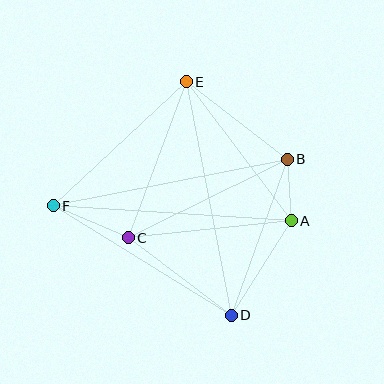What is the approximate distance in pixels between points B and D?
The distance between B and D is approximately 166 pixels.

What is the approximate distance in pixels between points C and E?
The distance between C and E is approximately 167 pixels.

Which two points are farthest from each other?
Points B and F are farthest from each other.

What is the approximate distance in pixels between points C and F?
The distance between C and F is approximately 82 pixels.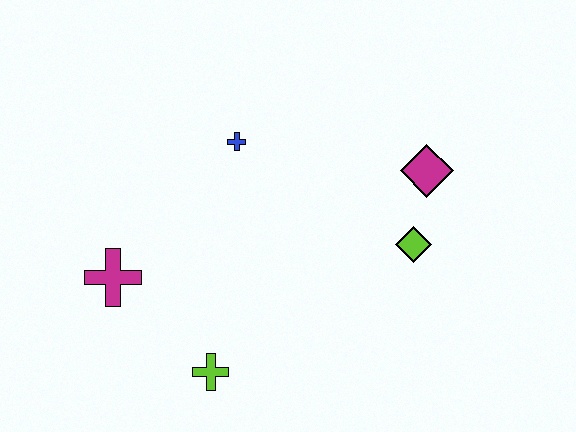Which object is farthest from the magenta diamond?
The magenta cross is farthest from the magenta diamond.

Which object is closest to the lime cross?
The magenta cross is closest to the lime cross.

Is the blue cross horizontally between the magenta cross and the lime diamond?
Yes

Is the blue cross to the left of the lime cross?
No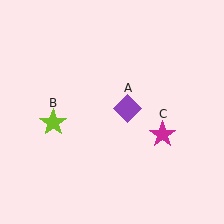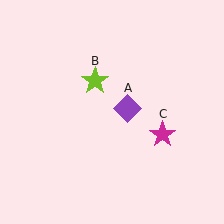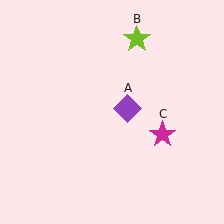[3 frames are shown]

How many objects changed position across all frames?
1 object changed position: lime star (object B).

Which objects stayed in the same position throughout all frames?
Purple diamond (object A) and magenta star (object C) remained stationary.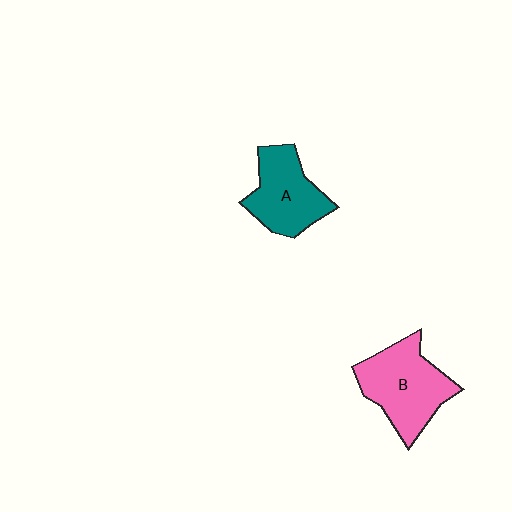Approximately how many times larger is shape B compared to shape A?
Approximately 1.2 times.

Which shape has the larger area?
Shape B (pink).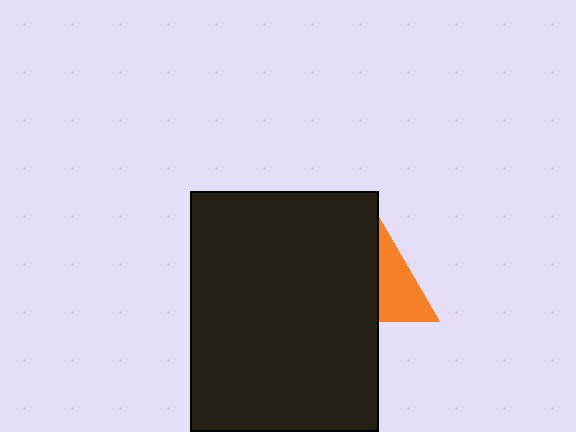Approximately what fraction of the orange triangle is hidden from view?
Roughly 56% of the orange triangle is hidden behind the black rectangle.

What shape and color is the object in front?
The object in front is a black rectangle.